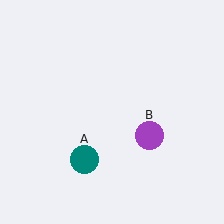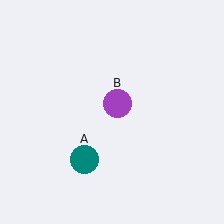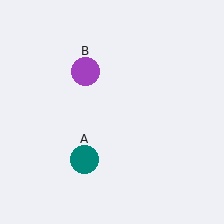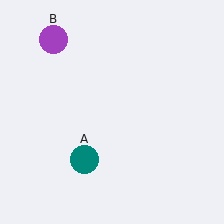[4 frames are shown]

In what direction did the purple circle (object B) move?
The purple circle (object B) moved up and to the left.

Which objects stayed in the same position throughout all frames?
Teal circle (object A) remained stationary.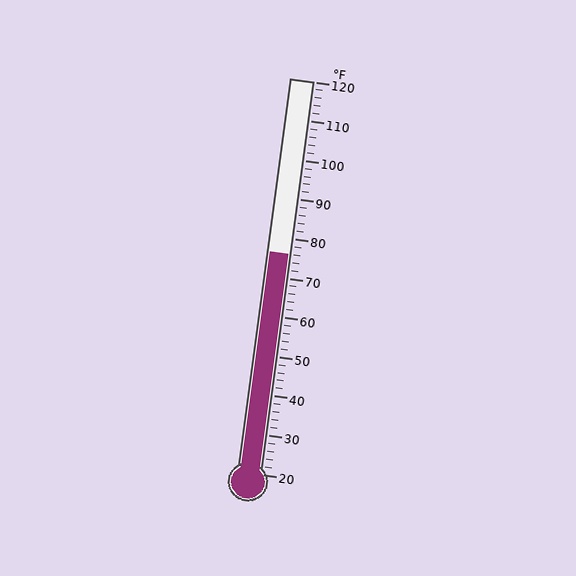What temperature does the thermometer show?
The thermometer shows approximately 76°F.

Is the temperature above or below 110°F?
The temperature is below 110°F.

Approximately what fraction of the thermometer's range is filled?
The thermometer is filled to approximately 55% of its range.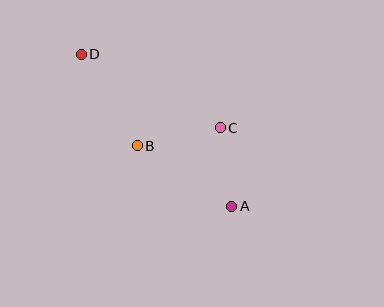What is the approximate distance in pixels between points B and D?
The distance between B and D is approximately 107 pixels.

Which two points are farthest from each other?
Points A and D are farthest from each other.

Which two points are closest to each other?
Points A and C are closest to each other.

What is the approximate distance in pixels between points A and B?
The distance between A and B is approximately 112 pixels.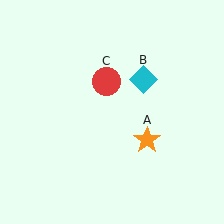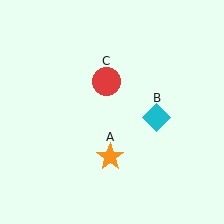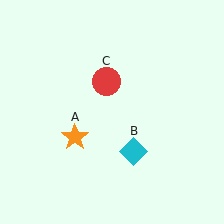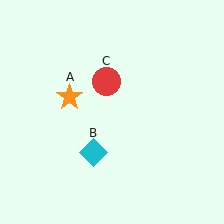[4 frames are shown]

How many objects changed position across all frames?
2 objects changed position: orange star (object A), cyan diamond (object B).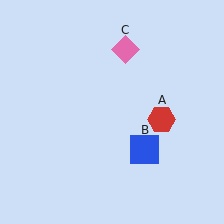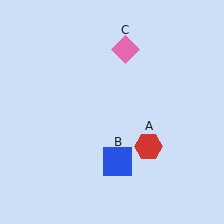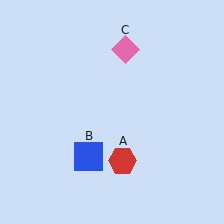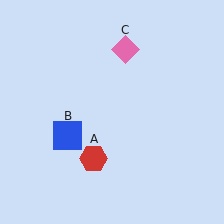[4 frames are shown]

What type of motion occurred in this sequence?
The red hexagon (object A), blue square (object B) rotated clockwise around the center of the scene.